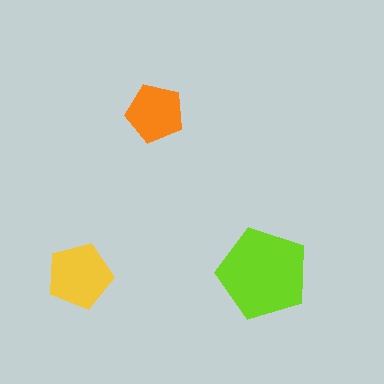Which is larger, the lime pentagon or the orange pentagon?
The lime one.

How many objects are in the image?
There are 3 objects in the image.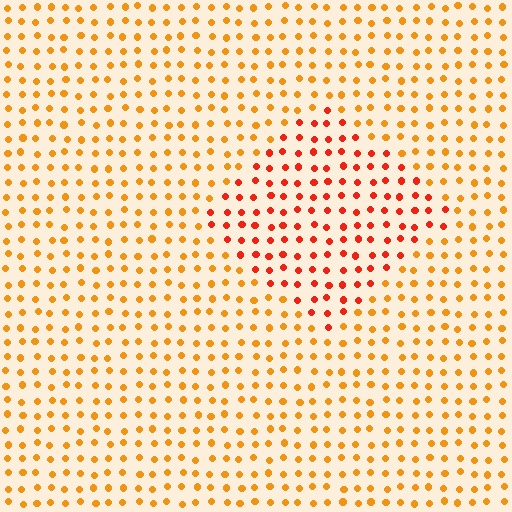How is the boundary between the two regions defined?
The boundary is defined purely by a slight shift in hue (about 31 degrees). Spacing, size, and orientation are identical on both sides.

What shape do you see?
I see a diamond.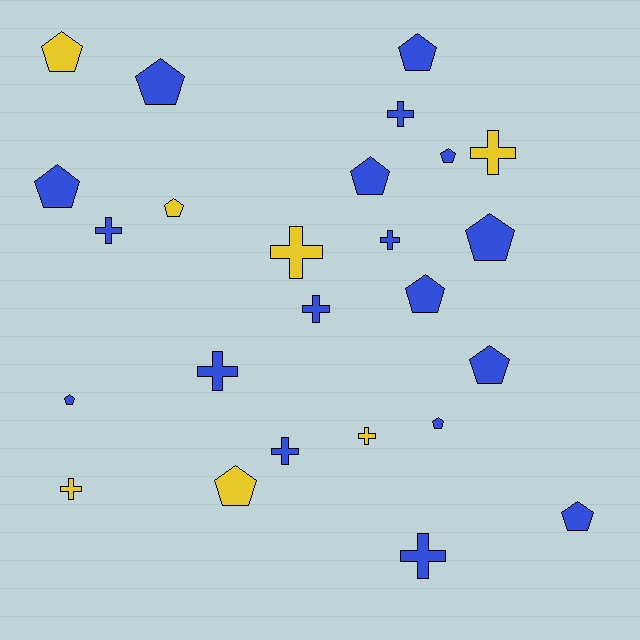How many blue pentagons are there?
There are 11 blue pentagons.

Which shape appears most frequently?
Pentagon, with 14 objects.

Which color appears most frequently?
Blue, with 18 objects.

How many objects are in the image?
There are 25 objects.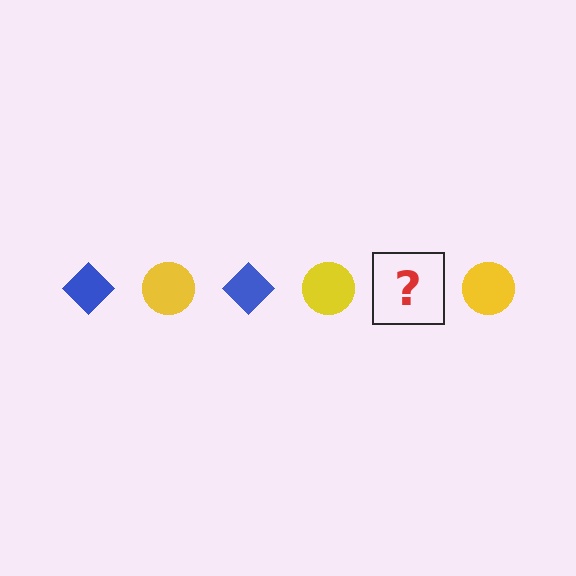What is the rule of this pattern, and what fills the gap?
The rule is that the pattern alternates between blue diamond and yellow circle. The gap should be filled with a blue diamond.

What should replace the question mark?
The question mark should be replaced with a blue diamond.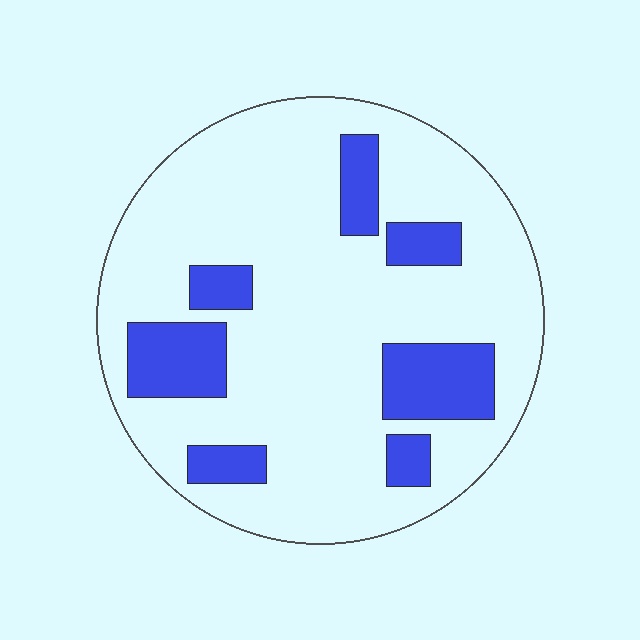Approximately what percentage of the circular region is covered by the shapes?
Approximately 20%.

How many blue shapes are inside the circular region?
7.